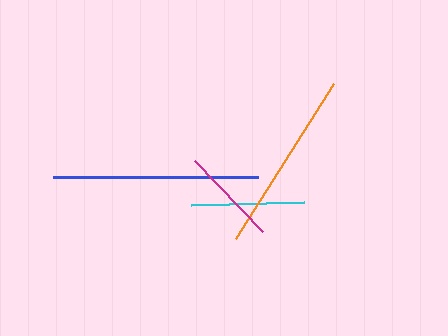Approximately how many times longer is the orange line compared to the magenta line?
The orange line is approximately 1.9 times the length of the magenta line.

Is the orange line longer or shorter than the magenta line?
The orange line is longer than the magenta line.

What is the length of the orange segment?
The orange segment is approximately 183 pixels long.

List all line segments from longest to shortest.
From longest to shortest: blue, orange, cyan, magenta.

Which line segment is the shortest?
The magenta line is the shortest at approximately 98 pixels.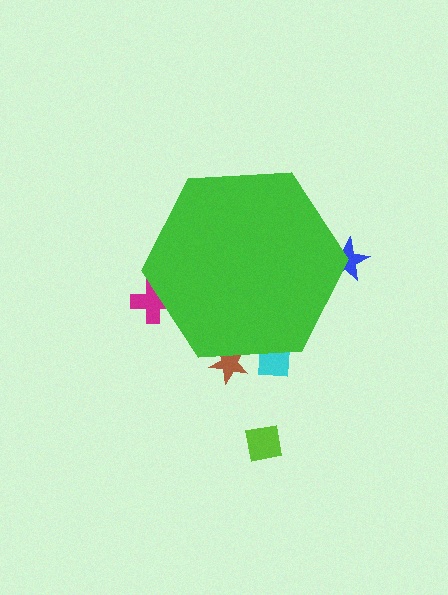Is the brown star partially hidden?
Yes, the brown star is partially hidden behind the green hexagon.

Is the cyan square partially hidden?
Yes, the cyan square is partially hidden behind the green hexagon.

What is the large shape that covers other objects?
A green hexagon.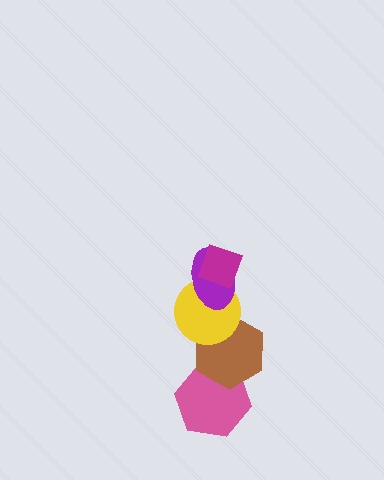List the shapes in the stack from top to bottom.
From top to bottom: the magenta diamond, the purple ellipse, the yellow circle, the brown hexagon, the pink hexagon.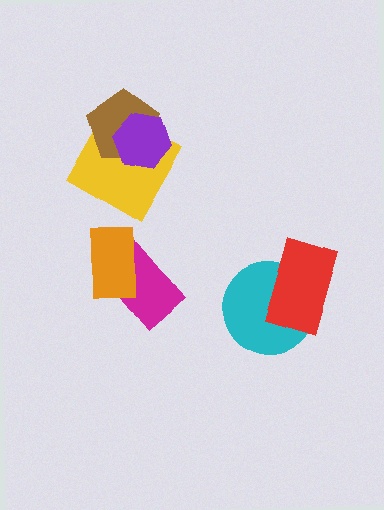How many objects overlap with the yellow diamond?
2 objects overlap with the yellow diamond.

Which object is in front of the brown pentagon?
The purple hexagon is in front of the brown pentagon.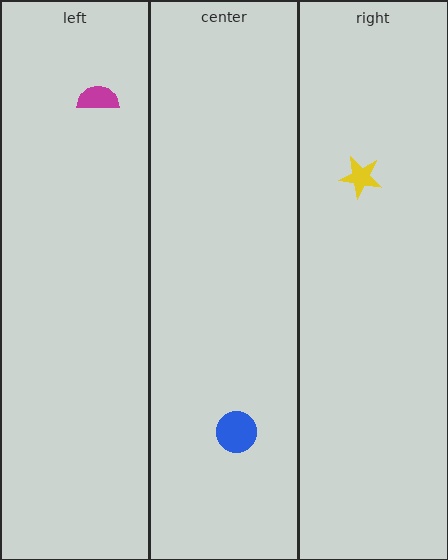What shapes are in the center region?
The blue circle.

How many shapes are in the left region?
1.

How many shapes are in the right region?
1.